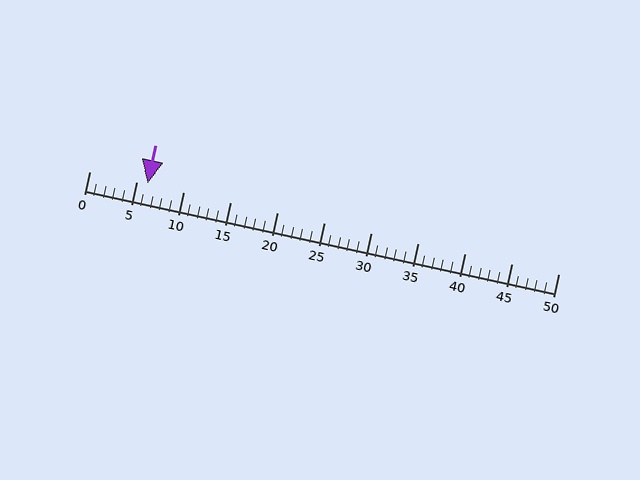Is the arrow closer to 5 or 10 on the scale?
The arrow is closer to 5.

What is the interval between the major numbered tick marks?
The major tick marks are spaced 5 units apart.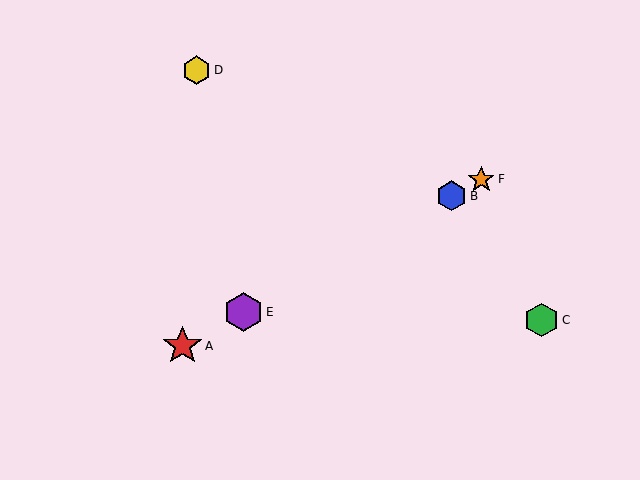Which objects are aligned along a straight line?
Objects A, B, E, F are aligned along a straight line.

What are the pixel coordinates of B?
Object B is at (452, 196).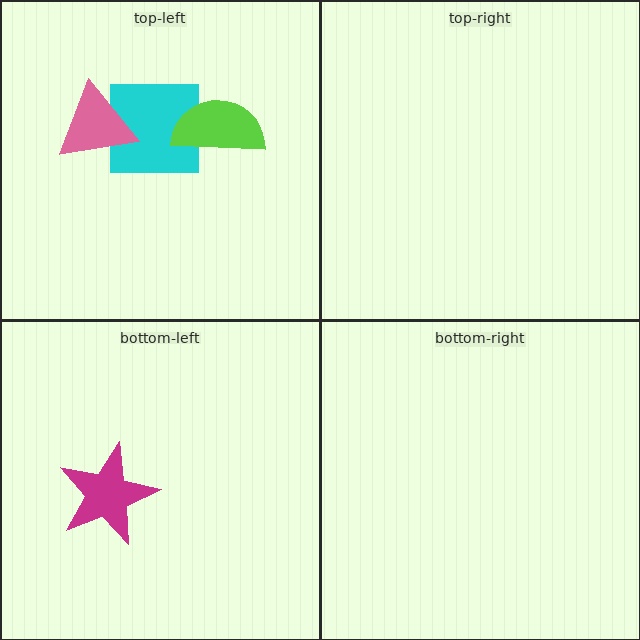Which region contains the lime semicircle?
The top-left region.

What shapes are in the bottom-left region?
The magenta star.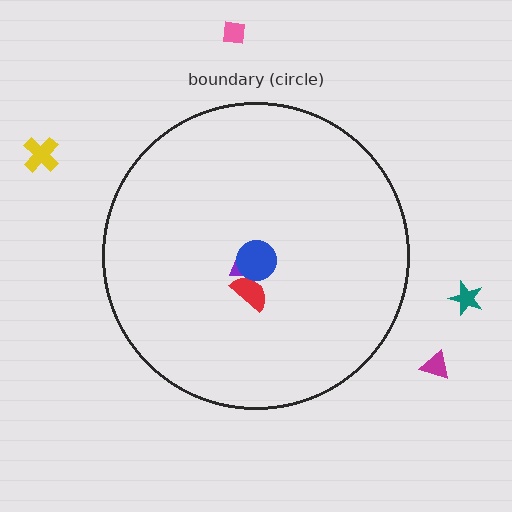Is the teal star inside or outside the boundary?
Outside.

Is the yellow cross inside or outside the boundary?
Outside.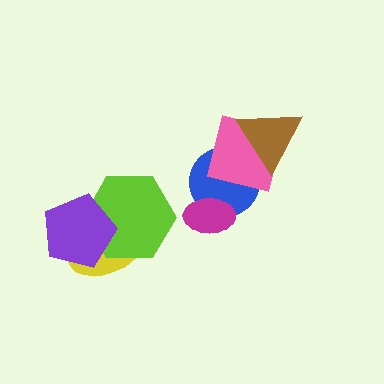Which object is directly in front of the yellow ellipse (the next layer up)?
The lime hexagon is directly in front of the yellow ellipse.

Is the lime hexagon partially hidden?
Yes, it is partially covered by another shape.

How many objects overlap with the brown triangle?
2 objects overlap with the brown triangle.